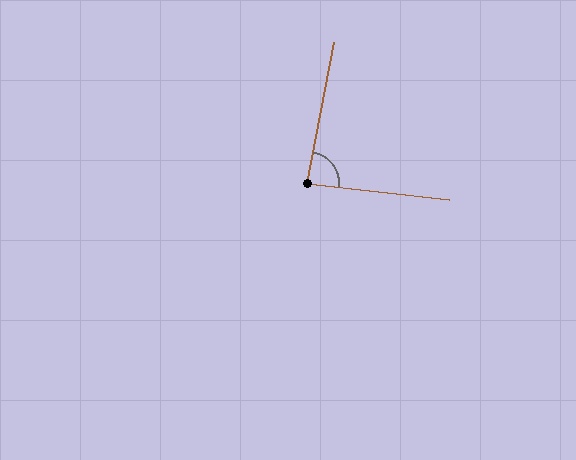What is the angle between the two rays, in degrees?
Approximately 86 degrees.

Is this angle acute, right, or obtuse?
It is approximately a right angle.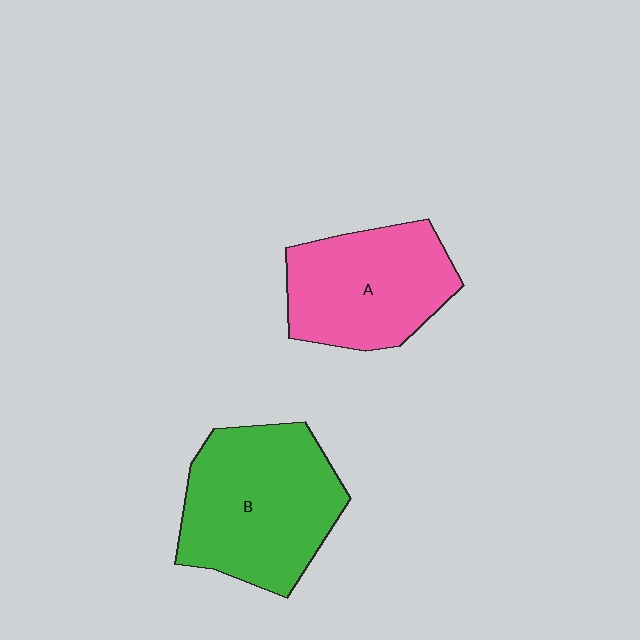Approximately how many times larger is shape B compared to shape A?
Approximately 1.2 times.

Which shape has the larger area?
Shape B (green).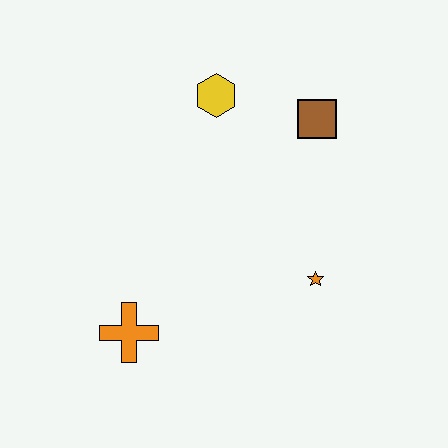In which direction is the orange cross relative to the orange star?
The orange cross is to the left of the orange star.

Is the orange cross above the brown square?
No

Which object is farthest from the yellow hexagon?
The orange cross is farthest from the yellow hexagon.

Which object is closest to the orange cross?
The orange star is closest to the orange cross.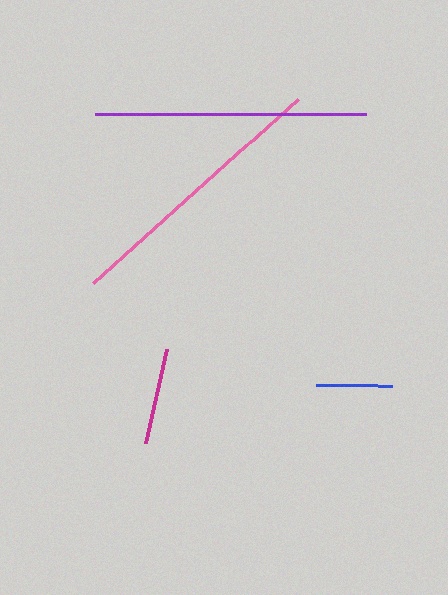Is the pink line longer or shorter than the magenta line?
The pink line is longer than the magenta line.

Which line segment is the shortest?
The blue line is the shortest at approximately 76 pixels.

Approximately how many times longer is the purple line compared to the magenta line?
The purple line is approximately 2.8 times the length of the magenta line.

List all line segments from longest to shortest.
From longest to shortest: pink, purple, magenta, blue.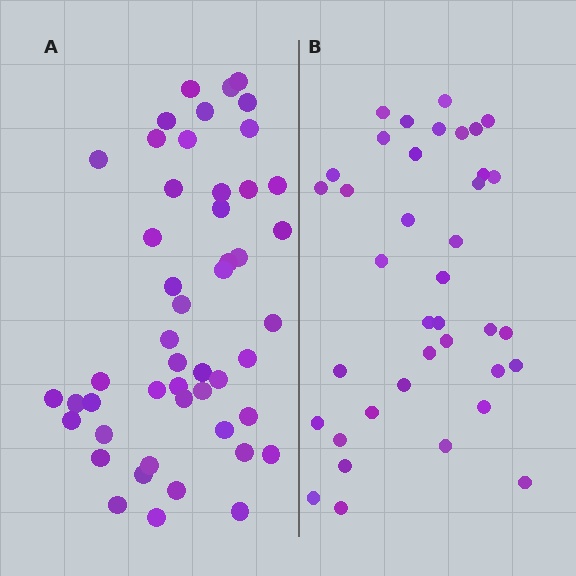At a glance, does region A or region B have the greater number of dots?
Region A (the left region) has more dots.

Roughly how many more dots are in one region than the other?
Region A has roughly 12 or so more dots than region B.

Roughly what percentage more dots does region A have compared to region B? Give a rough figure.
About 30% more.